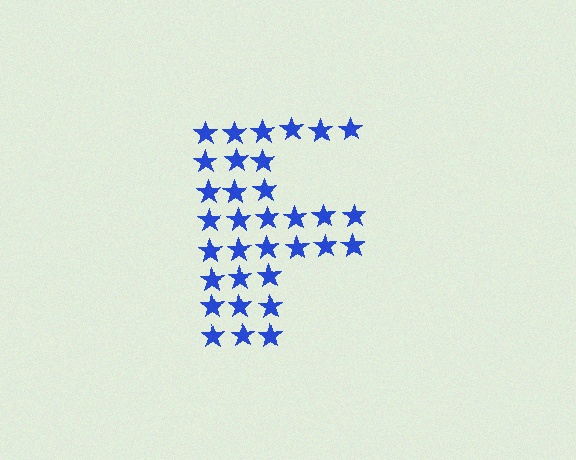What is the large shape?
The large shape is the letter F.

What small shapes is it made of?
It is made of small stars.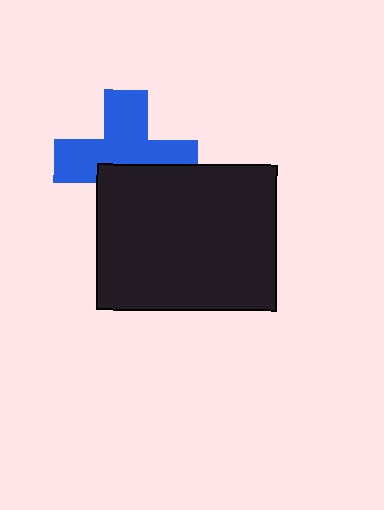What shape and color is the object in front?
The object in front is a black rectangle.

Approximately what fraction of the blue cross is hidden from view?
Roughly 39% of the blue cross is hidden behind the black rectangle.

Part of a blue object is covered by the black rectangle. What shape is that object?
It is a cross.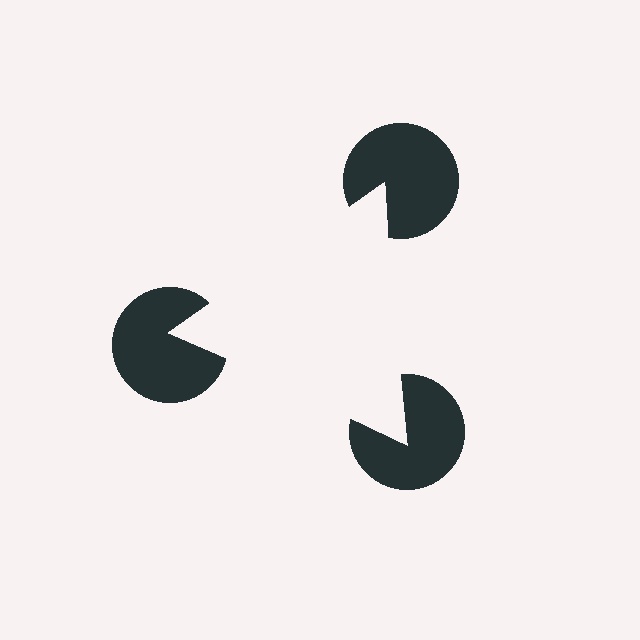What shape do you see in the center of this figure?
An illusory triangle — its edges are inferred from the aligned wedge cuts in the pac-man discs, not physically drawn.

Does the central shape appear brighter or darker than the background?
It typically appears slightly brighter than the background, even though no actual brightness change is drawn.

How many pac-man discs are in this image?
There are 3 — one at each vertex of the illusory triangle.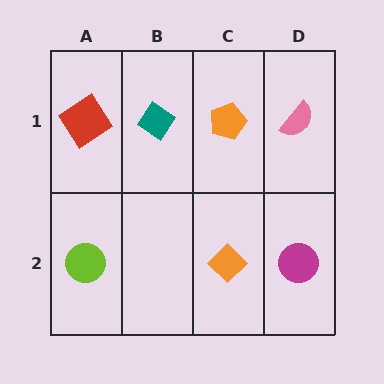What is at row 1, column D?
A pink semicircle.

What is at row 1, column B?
A teal diamond.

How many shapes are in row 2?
3 shapes.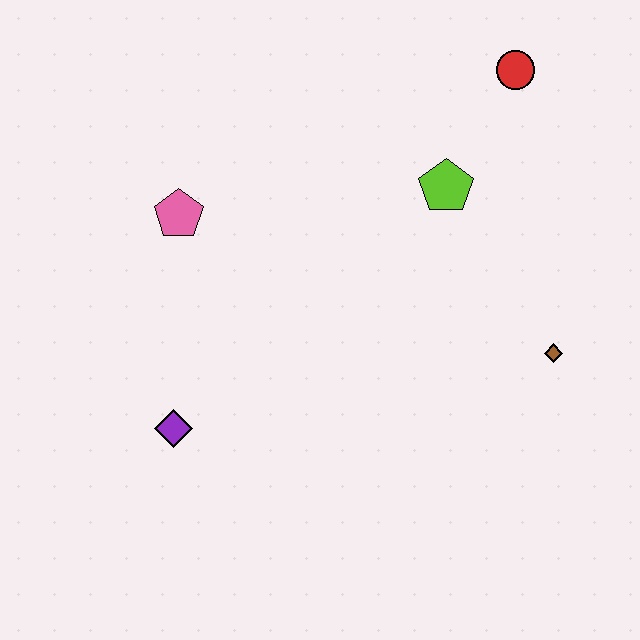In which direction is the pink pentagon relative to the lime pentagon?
The pink pentagon is to the left of the lime pentagon.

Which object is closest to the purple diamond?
The pink pentagon is closest to the purple diamond.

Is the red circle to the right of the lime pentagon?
Yes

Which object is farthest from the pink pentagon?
The brown diamond is farthest from the pink pentagon.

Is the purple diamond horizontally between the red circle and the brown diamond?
No